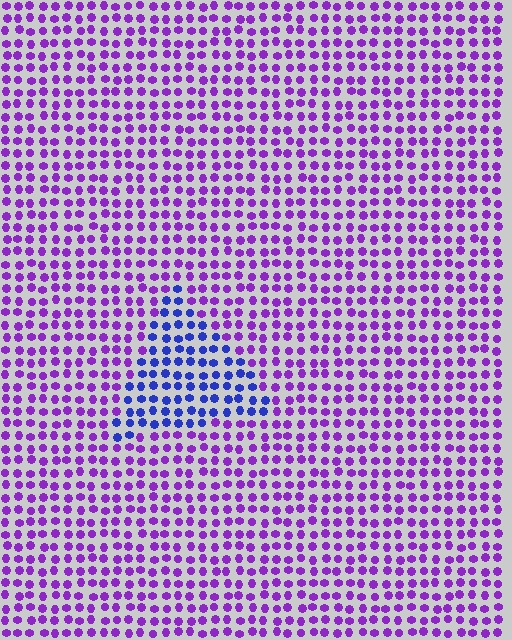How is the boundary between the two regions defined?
The boundary is defined purely by a slight shift in hue (about 46 degrees). Spacing, size, and orientation are identical on both sides.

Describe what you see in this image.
The image is filled with small purple elements in a uniform arrangement. A triangle-shaped region is visible where the elements are tinted to a slightly different hue, forming a subtle color boundary.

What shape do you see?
I see a triangle.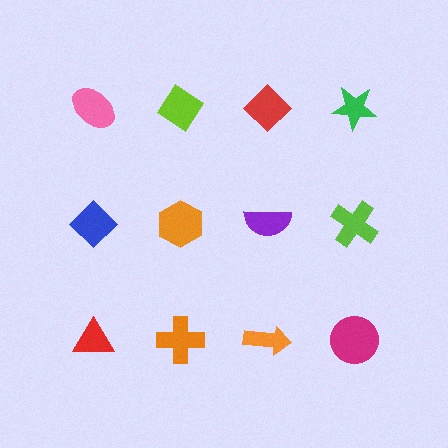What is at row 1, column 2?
A lime diamond.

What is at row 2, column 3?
A purple semicircle.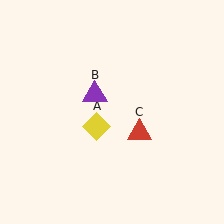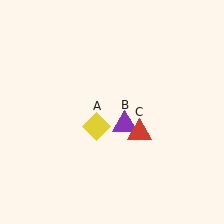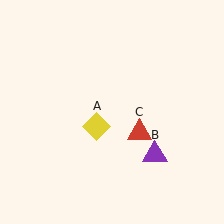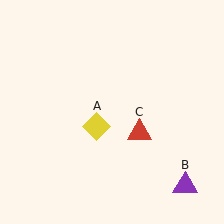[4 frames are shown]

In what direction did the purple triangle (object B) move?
The purple triangle (object B) moved down and to the right.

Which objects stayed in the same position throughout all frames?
Yellow diamond (object A) and red triangle (object C) remained stationary.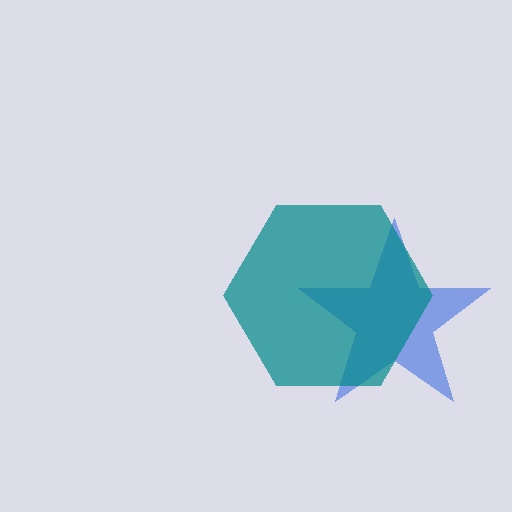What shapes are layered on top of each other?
The layered shapes are: a blue star, a teal hexagon.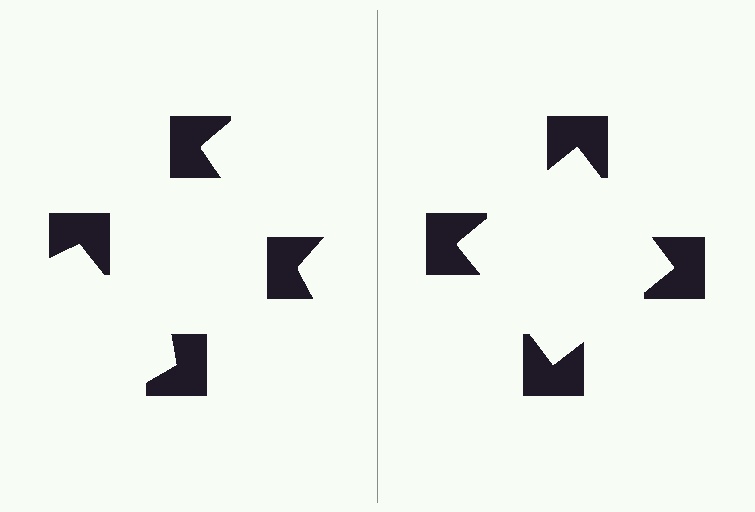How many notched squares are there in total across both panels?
8 — 4 on each side.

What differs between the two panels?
The notched squares are positioned identically on both sides; only the wedge orientations differ. On the right they align to a square; on the left they are misaligned.